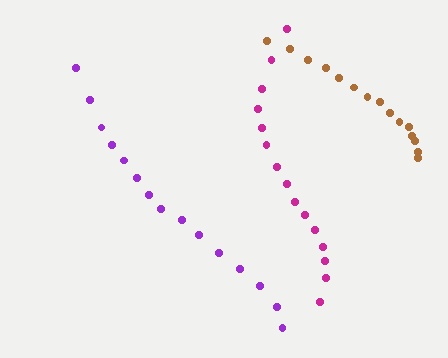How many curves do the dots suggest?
There are 3 distinct paths.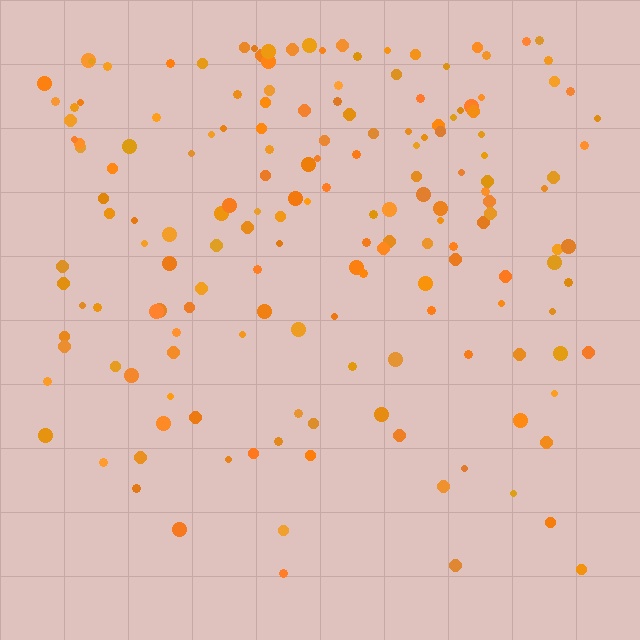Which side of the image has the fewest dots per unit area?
The bottom.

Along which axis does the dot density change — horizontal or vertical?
Vertical.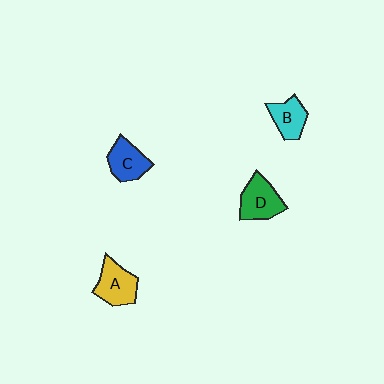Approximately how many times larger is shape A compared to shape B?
Approximately 1.2 times.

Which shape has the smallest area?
Shape B (cyan).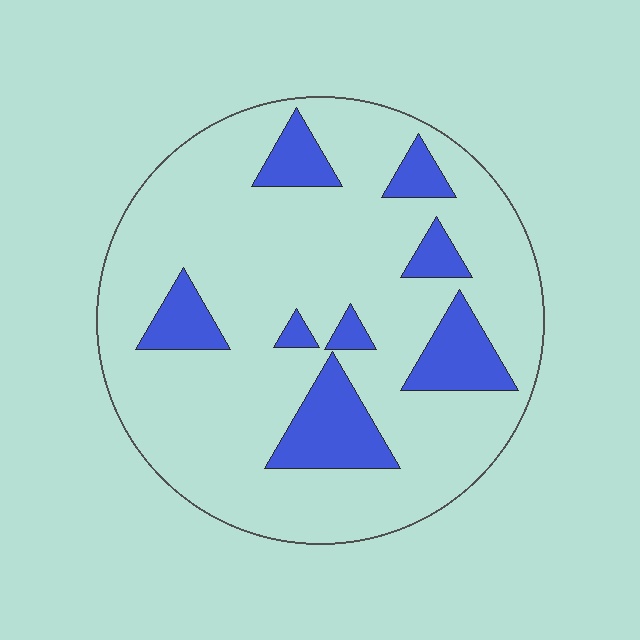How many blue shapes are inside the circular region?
8.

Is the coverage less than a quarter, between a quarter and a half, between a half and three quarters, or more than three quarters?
Less than a quarter.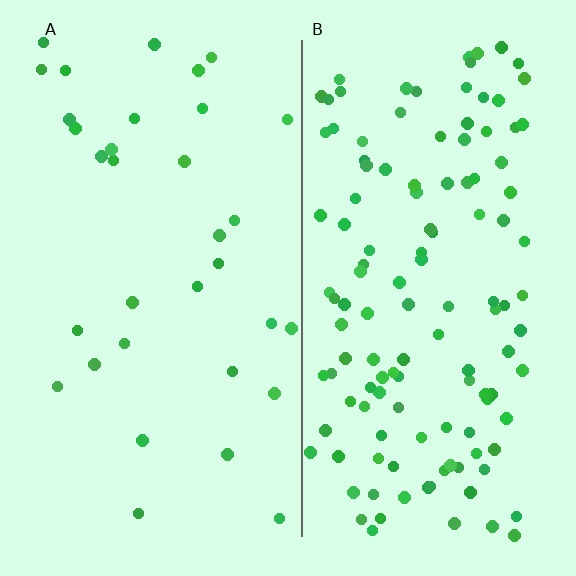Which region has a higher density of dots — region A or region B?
B (the right).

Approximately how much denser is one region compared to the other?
Approximately 3.9× — region B over region A.